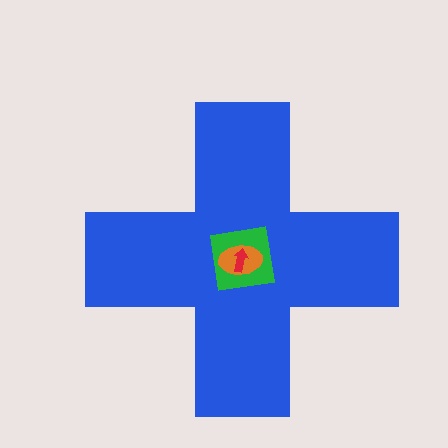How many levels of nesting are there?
4.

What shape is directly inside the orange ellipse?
The red arrow.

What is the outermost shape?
The blue cross.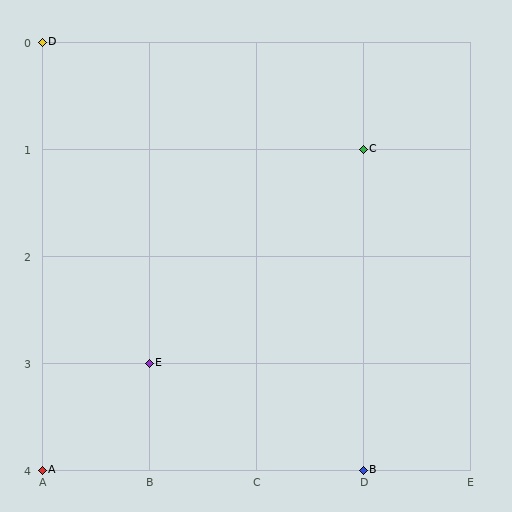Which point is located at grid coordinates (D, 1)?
Point C is at (D, 1).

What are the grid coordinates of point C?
Point C is at grid coordinates (D, 1).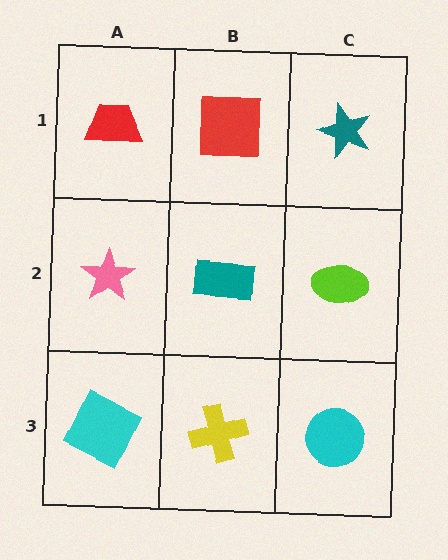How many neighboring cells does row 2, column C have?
3.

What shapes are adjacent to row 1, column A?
A pink star (row 2, column A), a red square (row 1, column B).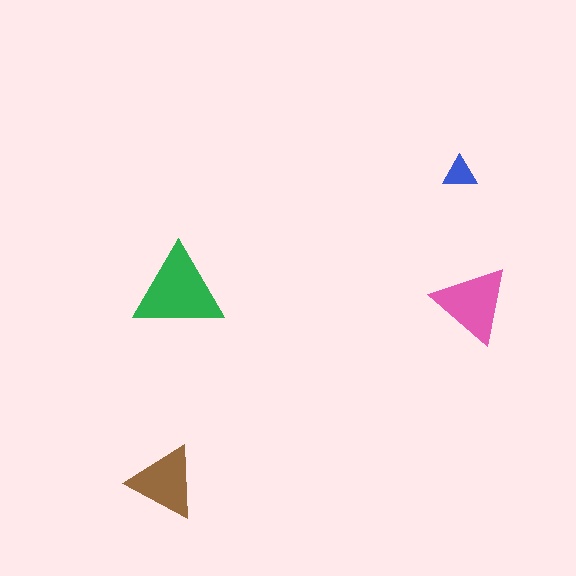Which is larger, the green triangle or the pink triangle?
The green one.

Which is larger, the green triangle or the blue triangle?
The green one.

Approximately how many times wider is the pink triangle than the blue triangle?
About 2.5 times wider.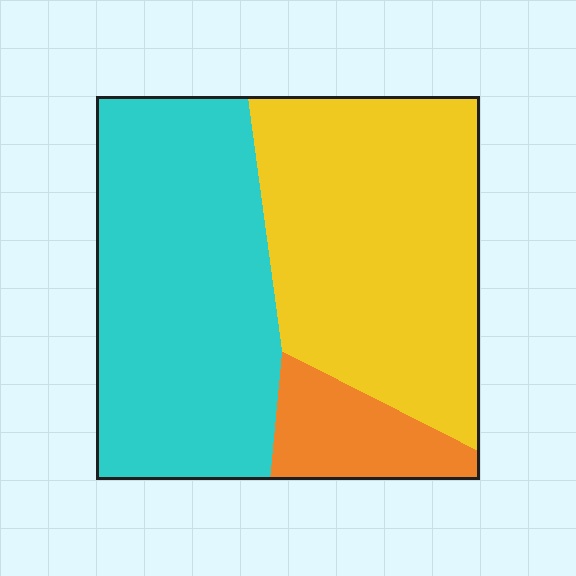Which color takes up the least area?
Orange, at roughly 10%.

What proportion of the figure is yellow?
Yellow takes up about two fifths (2/5) of the figure.